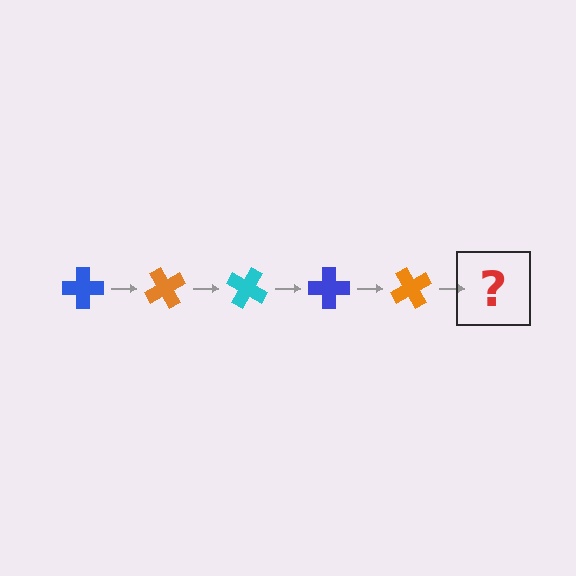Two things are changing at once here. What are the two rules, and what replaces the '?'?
The two rules are that it rotates 60 degrees each step and the color cycles through blue, orange, and cyan. The '?' should be a cyan cross, rotated 300 degrees from the start.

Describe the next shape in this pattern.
It should be a cyan cross, rotated 300 degrees from the start.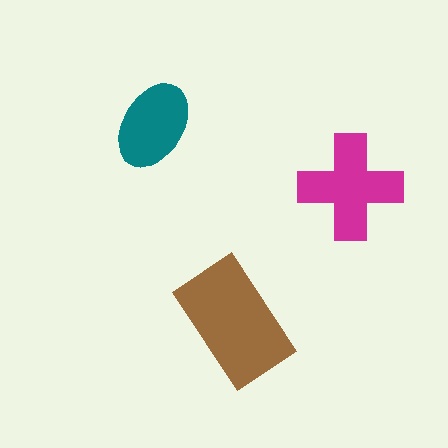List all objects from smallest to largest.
The teal ellipse, the magenta cross, the brown rectangle.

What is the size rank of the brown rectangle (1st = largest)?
1st.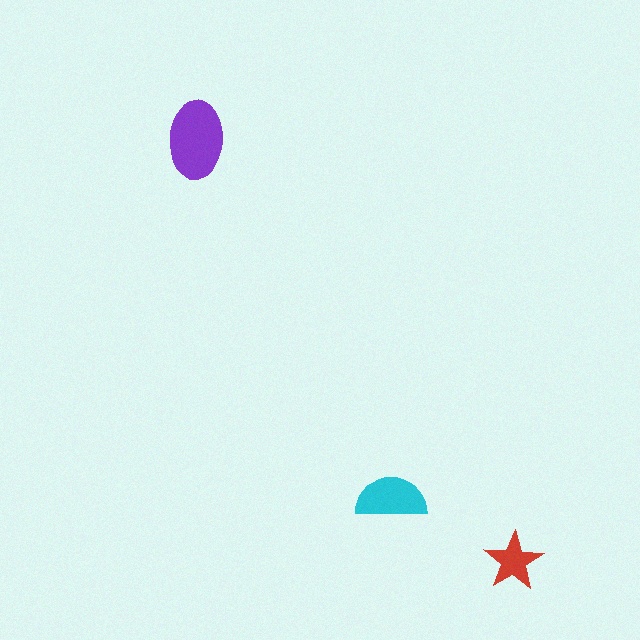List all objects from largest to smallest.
The purple ellipse, the cyan semicircle, the red star.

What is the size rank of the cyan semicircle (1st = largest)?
2nd.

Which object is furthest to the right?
The red star is rightmost.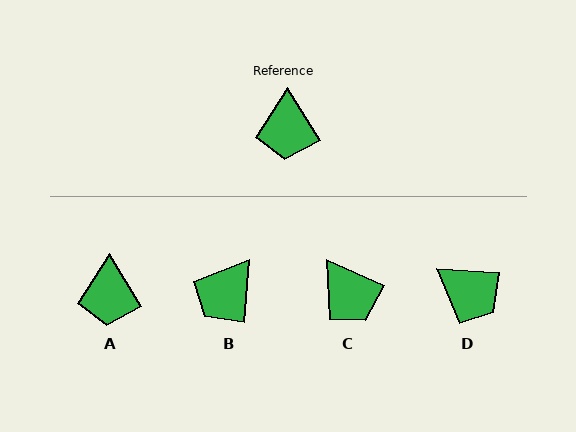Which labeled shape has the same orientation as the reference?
A.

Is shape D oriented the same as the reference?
No, it is off by about 55 degrees.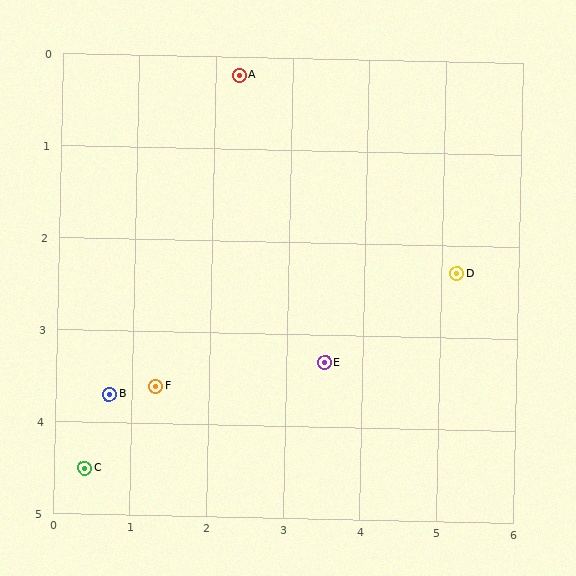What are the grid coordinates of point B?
Point B is at approximately (0.7, 3.7).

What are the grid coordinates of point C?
Point C is at approximately (0.4, 4.5).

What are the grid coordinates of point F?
Point F is at approximately (1.3, 3.6).